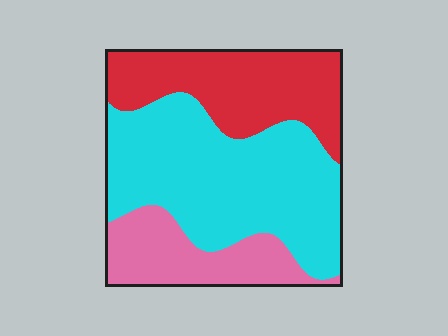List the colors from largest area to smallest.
From largest to smallest: cyan, red, pink.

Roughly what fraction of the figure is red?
Red takes up between a sixth and a third of the figure.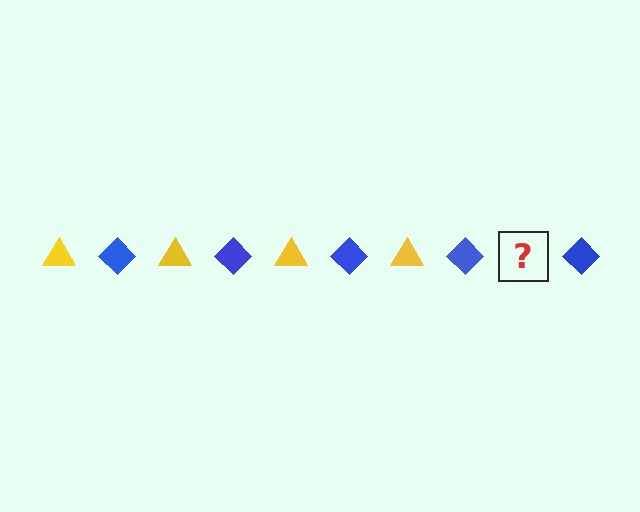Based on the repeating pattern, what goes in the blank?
The blank should be a yellow triangle.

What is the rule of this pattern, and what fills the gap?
The rule is that the pattern alternates between yellow triangle and blue diamond. The gap should be filled with a yellow triangle.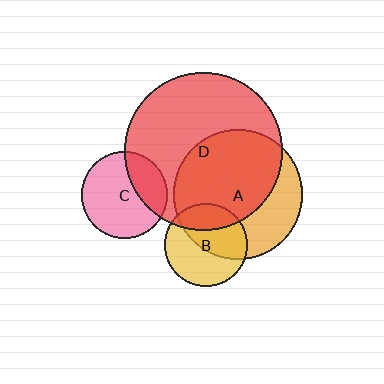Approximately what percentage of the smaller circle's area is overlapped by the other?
Approximately 65%.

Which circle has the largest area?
Circle D (red).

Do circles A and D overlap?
Yes.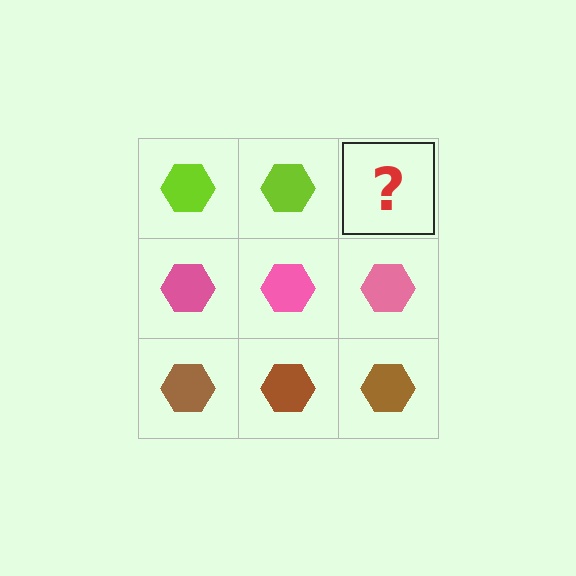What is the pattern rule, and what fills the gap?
The rule is that each row has a consistent color. The gap should be filled with a lime hexagon.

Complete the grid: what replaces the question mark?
The question mark should be replaced with a lime hexagon.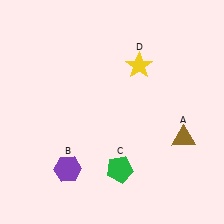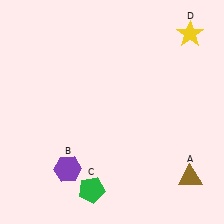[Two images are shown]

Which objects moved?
The objects that moved are: the brown triangle (A), the green pentagon (C), the yellow star (D).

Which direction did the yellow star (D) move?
The yellow star (D) moved right.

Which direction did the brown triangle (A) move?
The brown triangle (A) moved down.